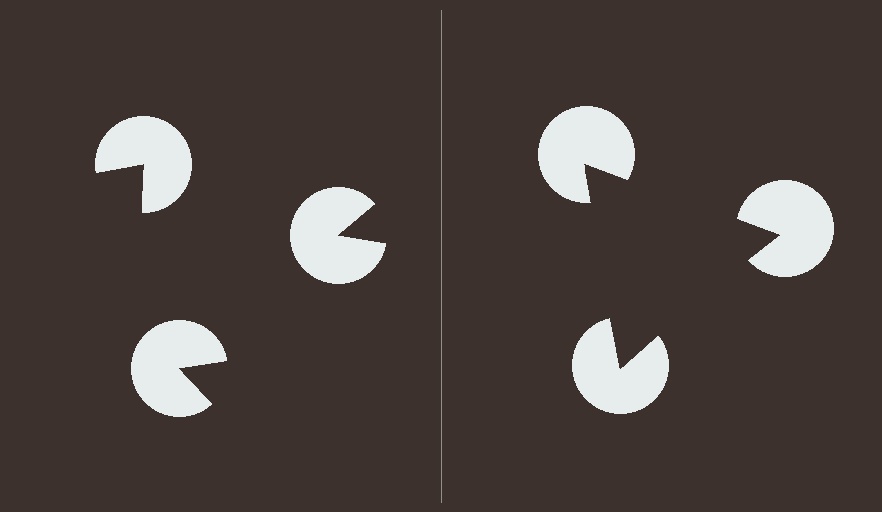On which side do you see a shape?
An illusory triangle appears on the right side. On the left side the wedge cuts are rotated, so no coherent shape forms.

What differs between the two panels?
The pac-man discs are positioned identically on both sides; only the wedge orientations differ. On the right they align to a triangle; on the left they are misaligned.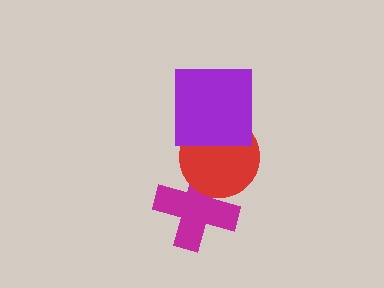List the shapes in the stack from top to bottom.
From top to bottom: the purple square, the red circle, the magenta cross.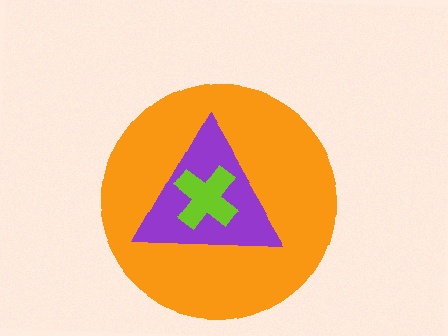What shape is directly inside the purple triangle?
The lime cross.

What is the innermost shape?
The lime cross.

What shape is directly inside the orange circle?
The purple triangle.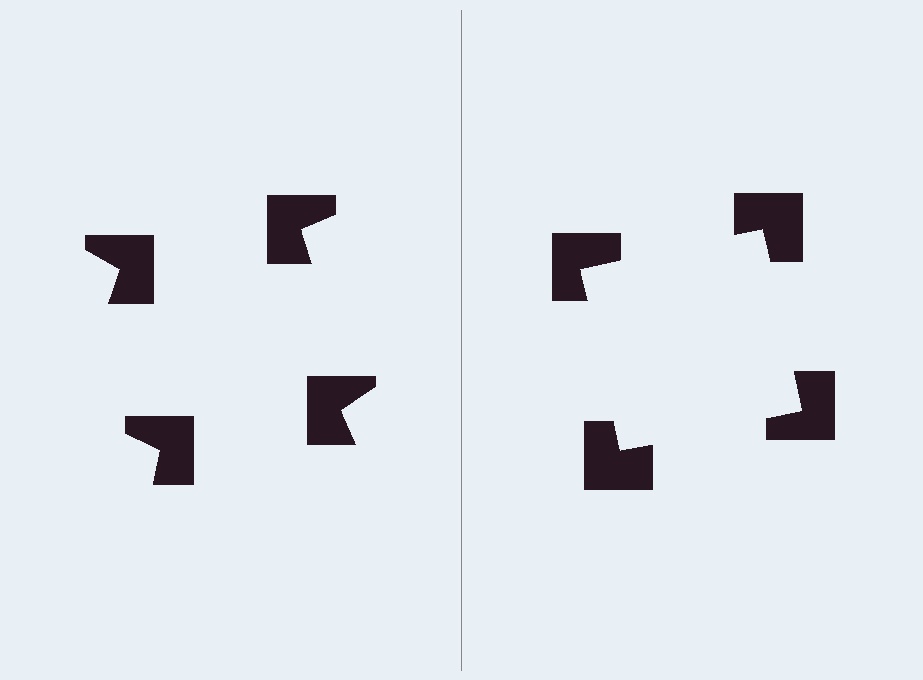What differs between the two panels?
The notched squares are positioned identically on both sides; only the wedge orientations differ. On the right they align to a square; on the left they are misaligned.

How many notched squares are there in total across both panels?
8 — 4 on each side.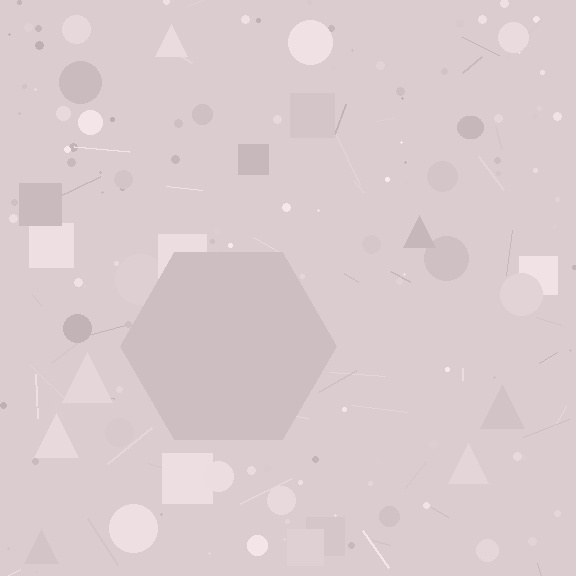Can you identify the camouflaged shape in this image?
The camouflaged shape is a hexagon.